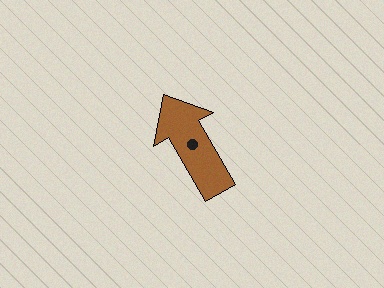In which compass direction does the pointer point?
Northwest.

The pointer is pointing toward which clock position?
Roughly 11 o'clock.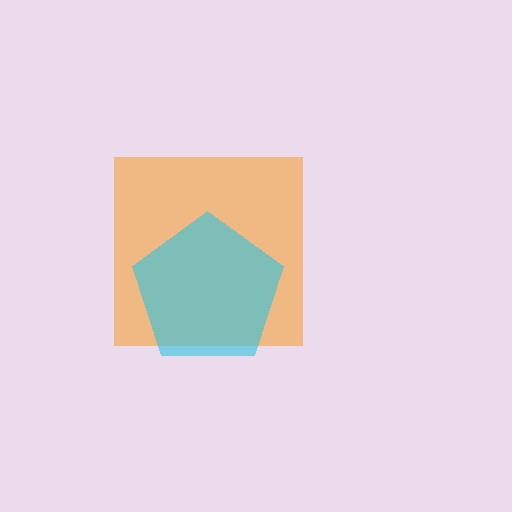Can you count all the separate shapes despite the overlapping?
Yes, there are 2 separate shapes.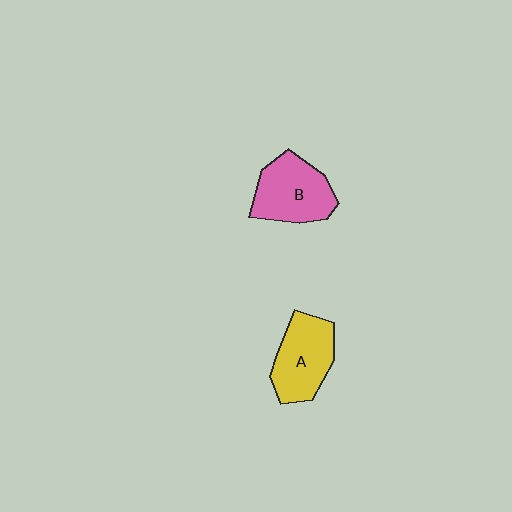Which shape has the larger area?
Shape B (pink).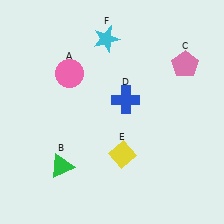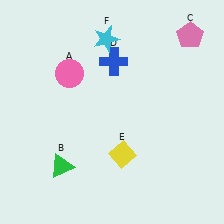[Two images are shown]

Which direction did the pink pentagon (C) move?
The pink pentagon (C) moved up.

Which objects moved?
The objects that moved are: the pink pentagon (C), the blue cross (D).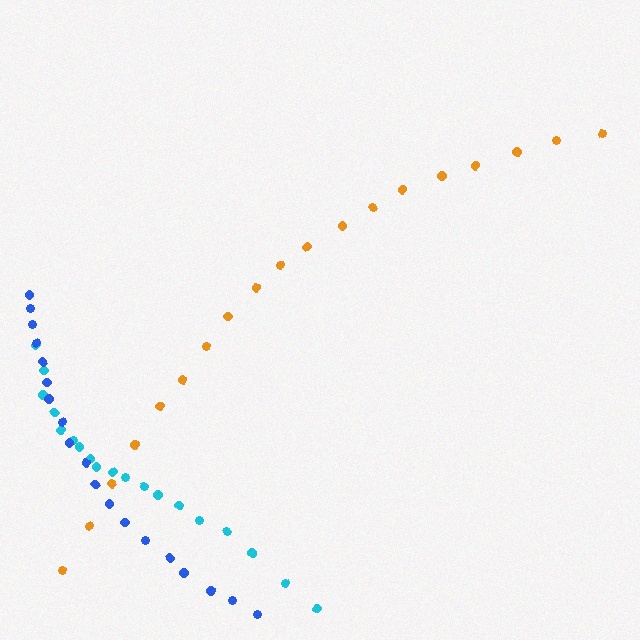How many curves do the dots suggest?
There are 3 distinct paths.